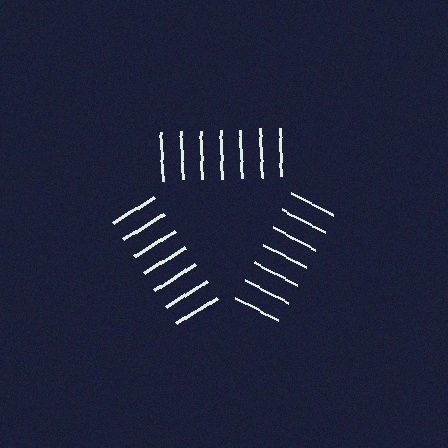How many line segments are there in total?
21 — 7 along each of the 3 edges.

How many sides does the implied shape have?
3 sides — the line-ends trace a triangle.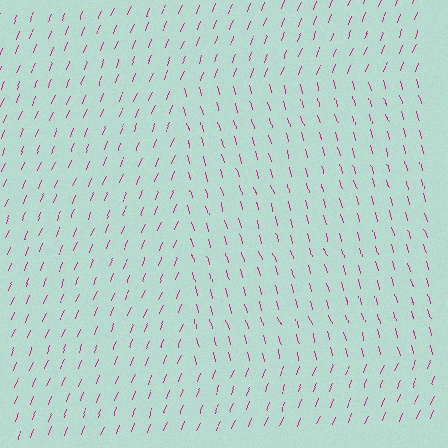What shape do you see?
I see a rectangle.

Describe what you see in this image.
The image is filled with small magenta line segments. A rectangle region in the image has lines oriented differently from the surrounding lines, creating a visible texture boundary.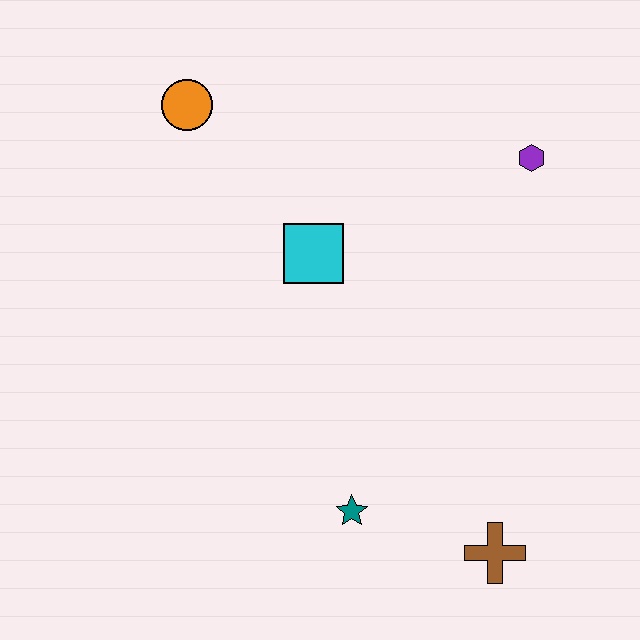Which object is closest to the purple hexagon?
The cyan square is closest to the purple hexagon.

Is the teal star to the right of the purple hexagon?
No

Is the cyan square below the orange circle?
Yes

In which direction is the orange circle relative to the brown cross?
The orange circle is above the brown cross.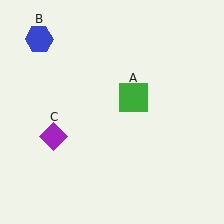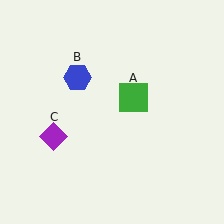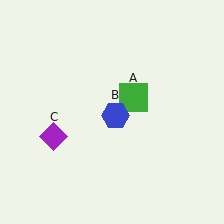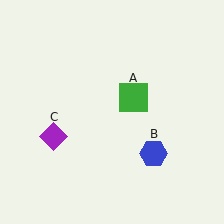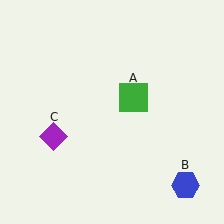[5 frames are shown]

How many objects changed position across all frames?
1 object changed position: blue hexagon (object B).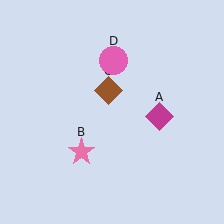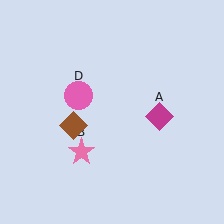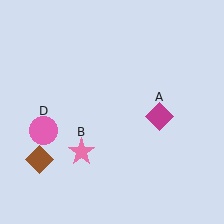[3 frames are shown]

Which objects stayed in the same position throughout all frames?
Magenta diamond (object A) and pink star (object B) remained stationary.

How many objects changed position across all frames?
2 objects changed position: brown diamond (object C), pink circle (object D).